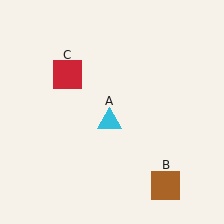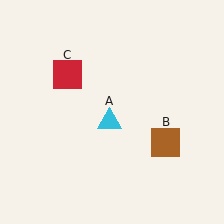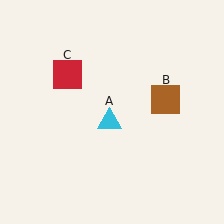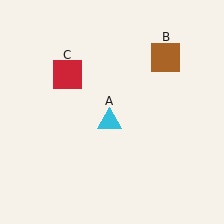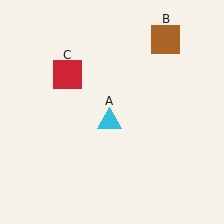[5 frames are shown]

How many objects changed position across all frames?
1 object changed position: brown square (object B).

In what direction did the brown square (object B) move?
The brown square (object B) moved up.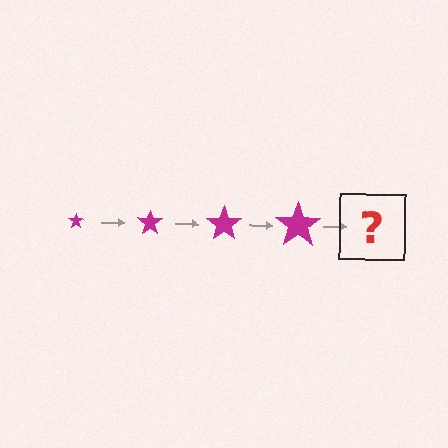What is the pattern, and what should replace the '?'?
The pattern is that the star gets progressively larger each step. The '?' should be a magenta star, larger than the previous one.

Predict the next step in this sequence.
The next step is a magenta star, larger than the previous one.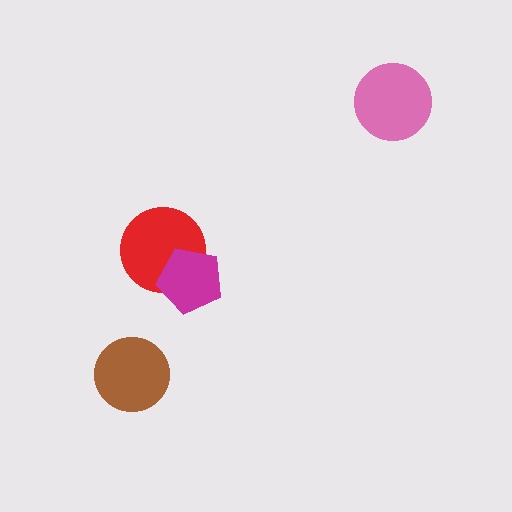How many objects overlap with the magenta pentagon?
1 object overlaps with the magenta pentagon.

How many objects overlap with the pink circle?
0 objects overlap with the pink circle.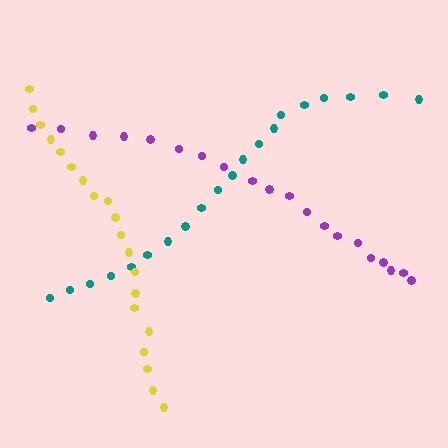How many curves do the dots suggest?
There are 3 distinct paths.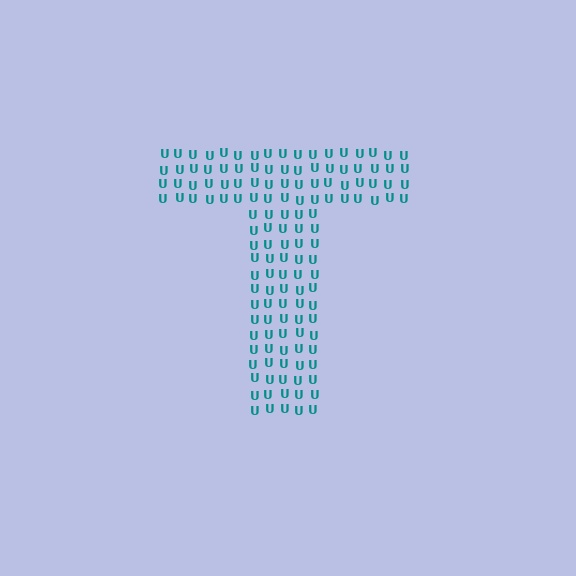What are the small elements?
The small elements are letter U's.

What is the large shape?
The large shape is the letter T.